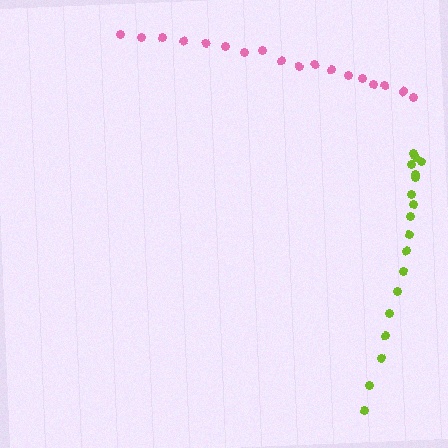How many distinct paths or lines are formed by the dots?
There are 2 distinct paths.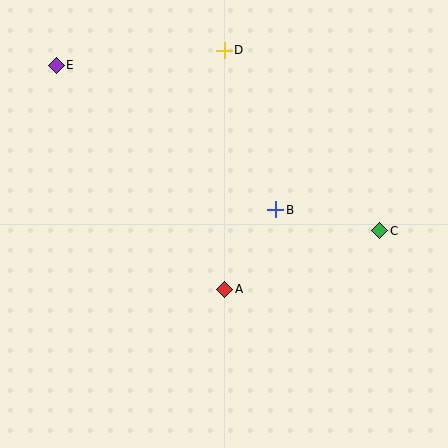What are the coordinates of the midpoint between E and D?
The midpoint between E and D is at (140, 58).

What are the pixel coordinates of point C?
Point C is at (380, 231).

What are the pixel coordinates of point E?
Point E is at (56, 65).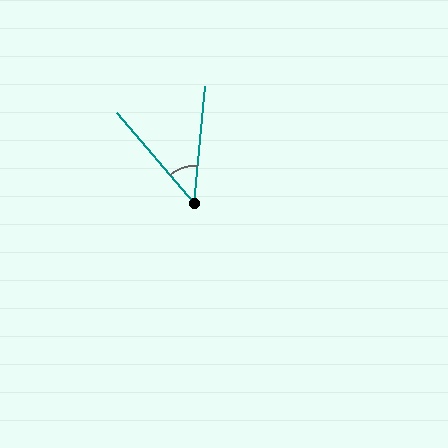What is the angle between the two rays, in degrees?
Approximately 46 degrees.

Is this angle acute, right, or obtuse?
It is acute.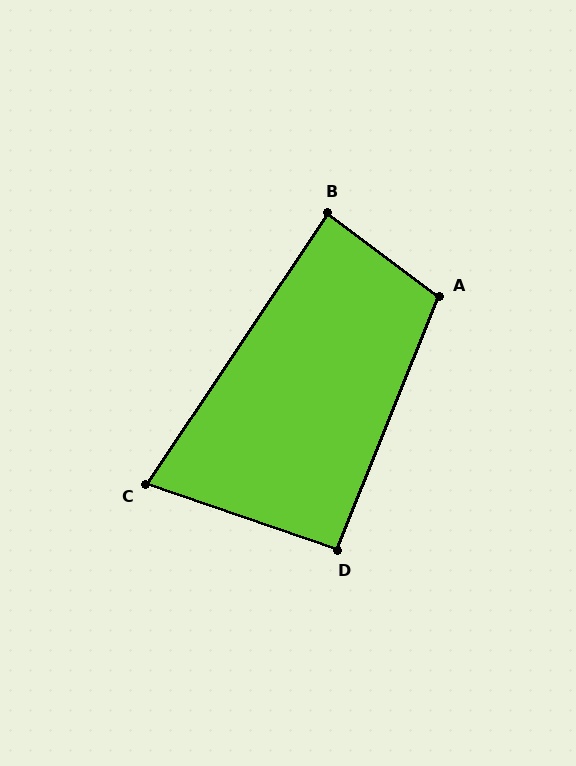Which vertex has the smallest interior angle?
C, at approximately 75 degrees.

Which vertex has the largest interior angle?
A, at approximately 105 degrees.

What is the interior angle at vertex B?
Approximately 87 degrees (approximately right).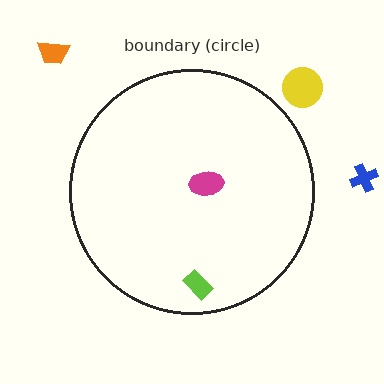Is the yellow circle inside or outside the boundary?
Outside.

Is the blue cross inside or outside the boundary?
Outside.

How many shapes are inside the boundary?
2 inside, 3 outside.